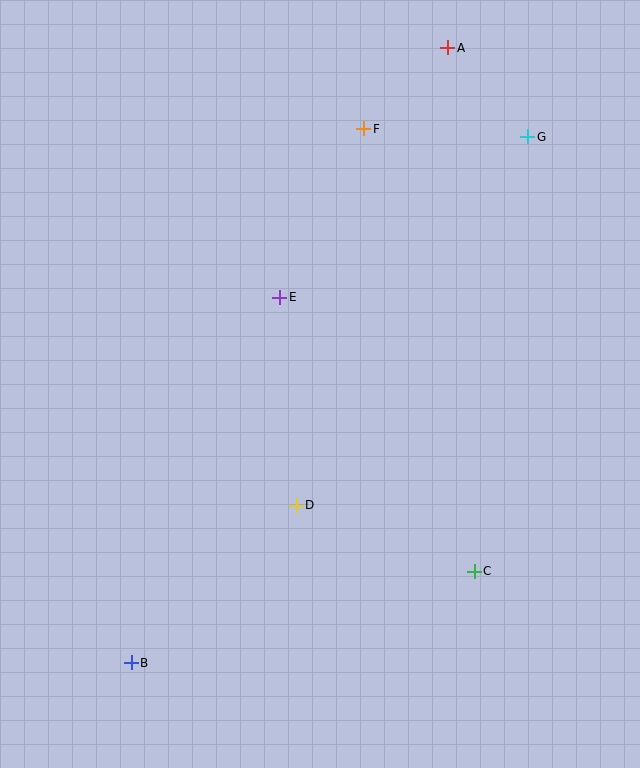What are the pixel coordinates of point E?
Point E is at (280, 297).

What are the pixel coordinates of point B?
Point B is at (131, 663).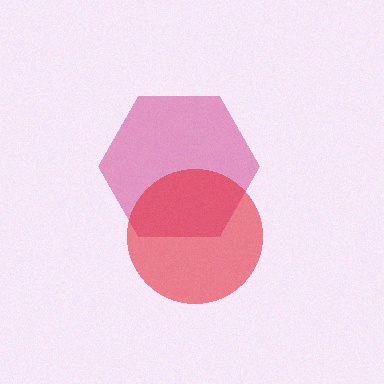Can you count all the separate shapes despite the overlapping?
Yes, there are 2 separate shapes.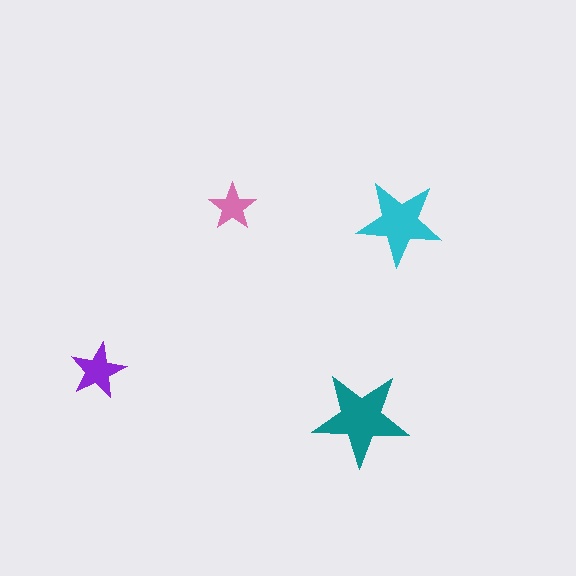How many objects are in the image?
There are 4 objects in the image.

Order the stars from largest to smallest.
the teal one, the cyan one, the purple one, the pink one.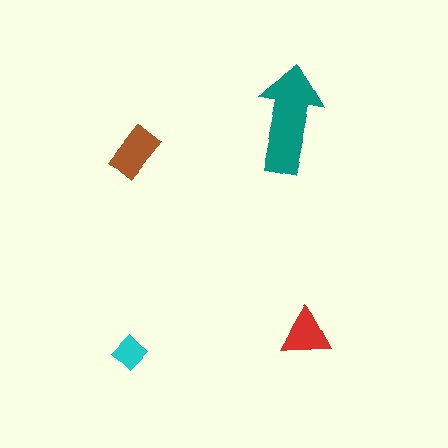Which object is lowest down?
The cyan diamond is bottommost.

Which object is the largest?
The teal arrow.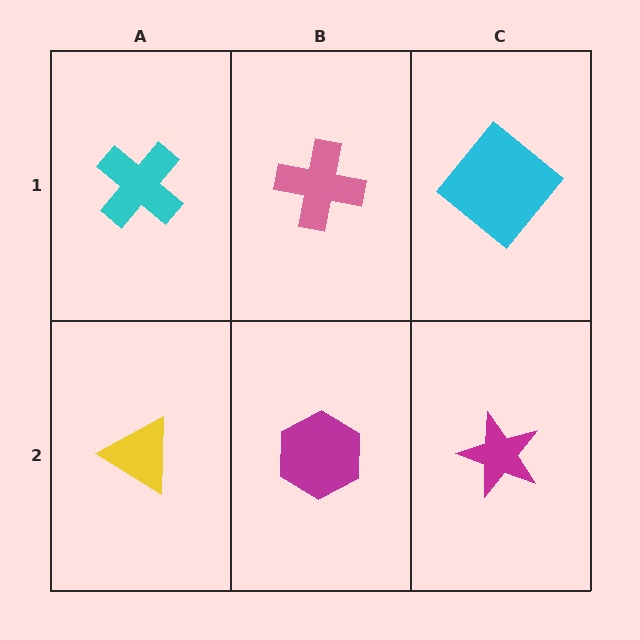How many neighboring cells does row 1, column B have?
3.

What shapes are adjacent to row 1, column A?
A yellow triangle (row 2, column A), a pink cross (row 1, column B).